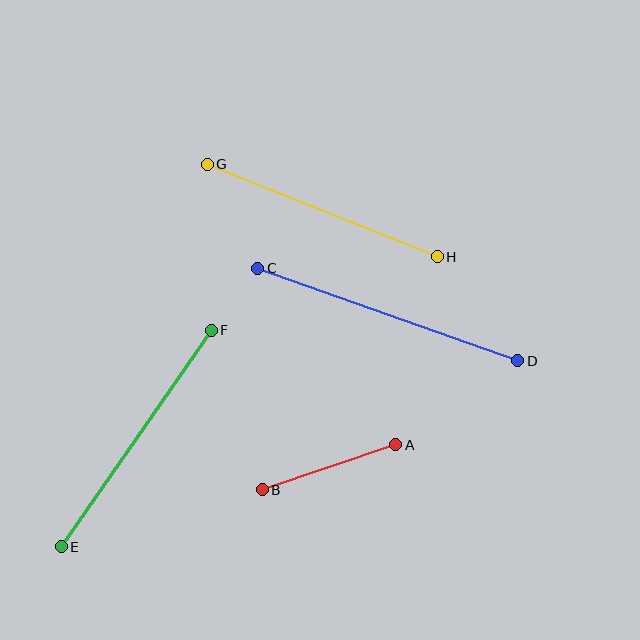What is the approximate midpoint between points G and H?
The midpoint is at approximately (322, 211) pixels.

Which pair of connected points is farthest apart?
Points C and D are farthest apart.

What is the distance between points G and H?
The distance is approximately 248 pixels.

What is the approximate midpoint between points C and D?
The midpoint is at approximately (388, 314) pixels.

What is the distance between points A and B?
The distance is approximately 141 pixels.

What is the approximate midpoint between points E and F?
The midpoint is at approximately (136, 439) pixels.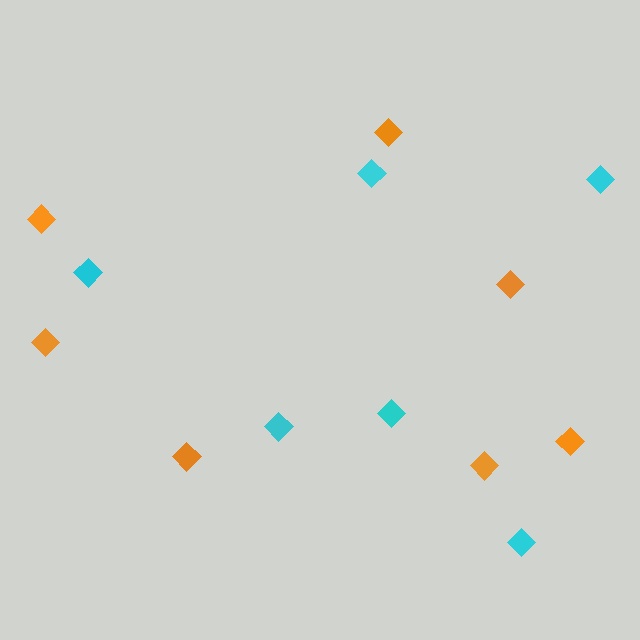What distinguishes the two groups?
There are 2 groups: one group of orange diamonds (7) and one group of cyan diamonds (6).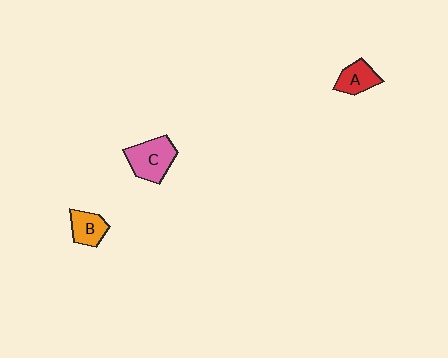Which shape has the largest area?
Shape C (pink).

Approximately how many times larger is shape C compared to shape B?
Approximately 1.6 times.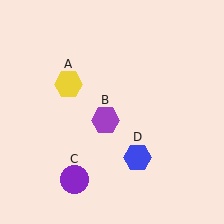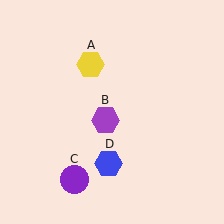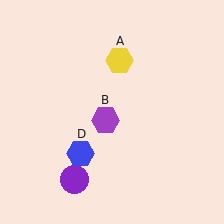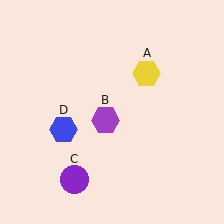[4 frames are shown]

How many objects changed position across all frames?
2 objects changed position: yellow hexagon (object A), blue hexagon (object D).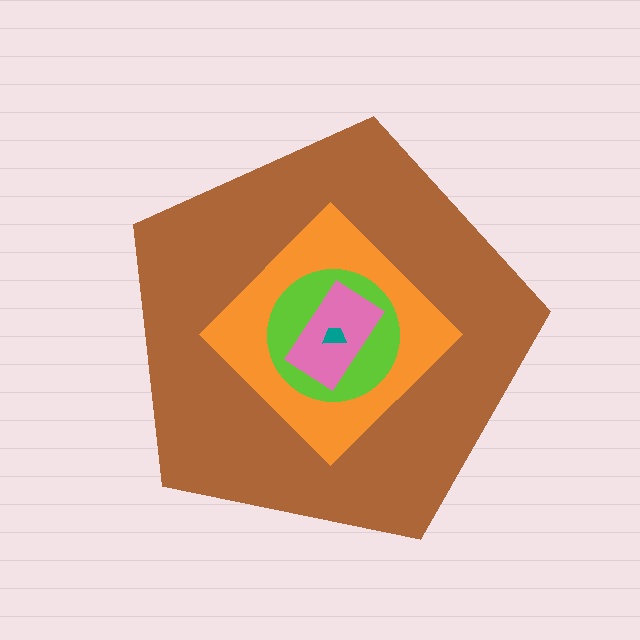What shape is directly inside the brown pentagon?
The orange diamond.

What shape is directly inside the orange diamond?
The lime circle.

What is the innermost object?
The teal trapezoid.